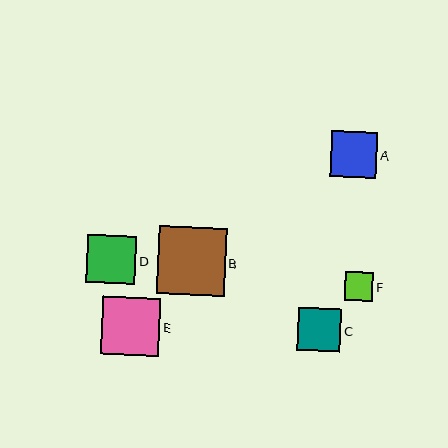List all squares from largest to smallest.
From largest to smallest: B, E, D, A, C, F.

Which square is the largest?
Square B is the largest with a size of approximately 68 pixels.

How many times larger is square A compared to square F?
Square A is approximately 1.6 times the size of square F.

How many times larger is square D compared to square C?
Square D is approximately 1.1 times the size of square C.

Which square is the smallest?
Square F is the smallest with a size of approximately 29 pixels.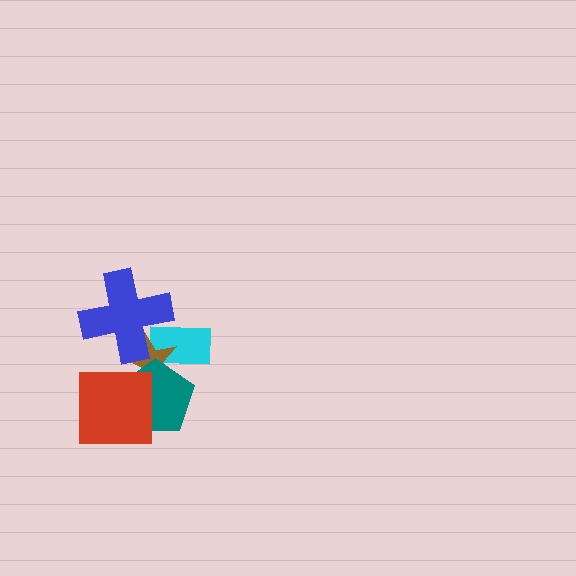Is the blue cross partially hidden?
No, no other shape covers it.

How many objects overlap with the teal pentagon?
3 objects overlap with the teal pentagon.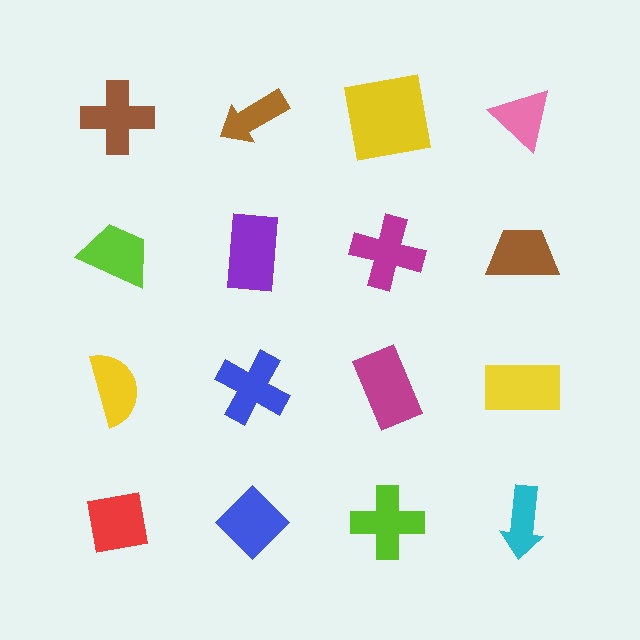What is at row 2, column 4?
A brown trapezoid.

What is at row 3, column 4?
A yellow rectangle.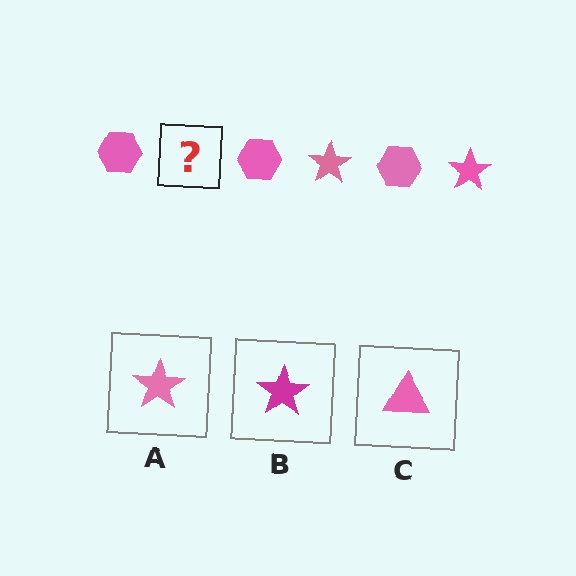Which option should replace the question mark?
Option A.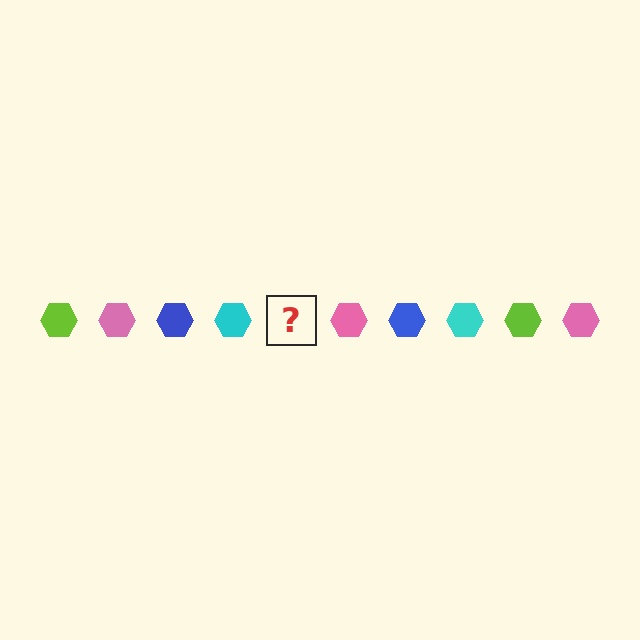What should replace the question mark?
The question mark should be replaced with a lime hexagon.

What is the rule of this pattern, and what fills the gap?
The rule is that the pattern cycles through lime, pink, blue, cyan hexagons. The gap should be filled with a lime hexagon.